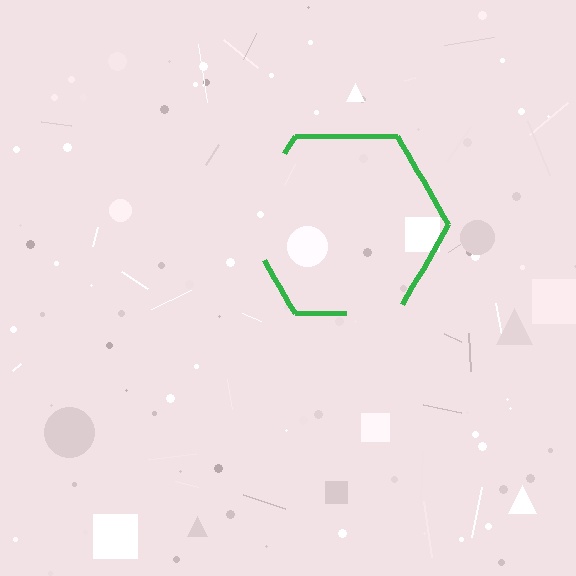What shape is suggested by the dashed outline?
The dashed outline suggests a hexagon.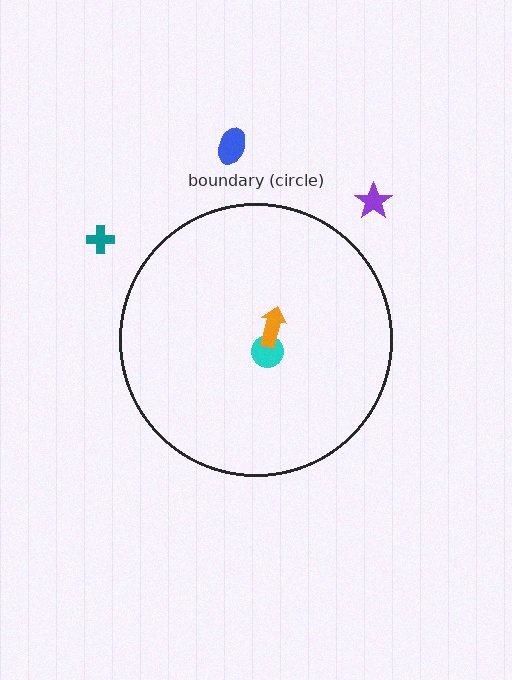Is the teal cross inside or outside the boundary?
Outside.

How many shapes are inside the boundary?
2 inside, 3 outside.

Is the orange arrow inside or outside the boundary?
Inside.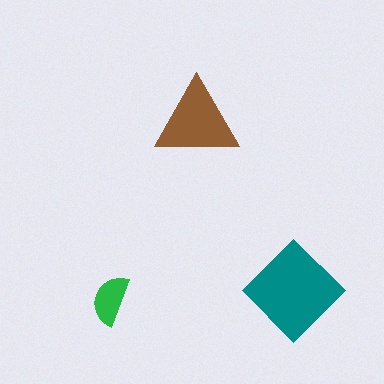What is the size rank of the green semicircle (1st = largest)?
3rd.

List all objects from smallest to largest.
The green semicircle, the brown triangle, the teal diamond.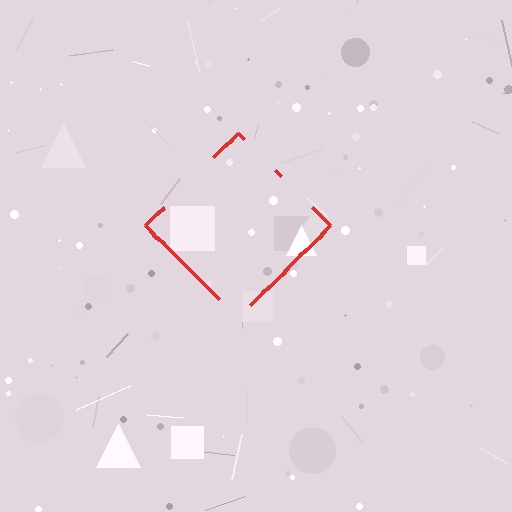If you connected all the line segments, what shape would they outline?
They would outline a diamond.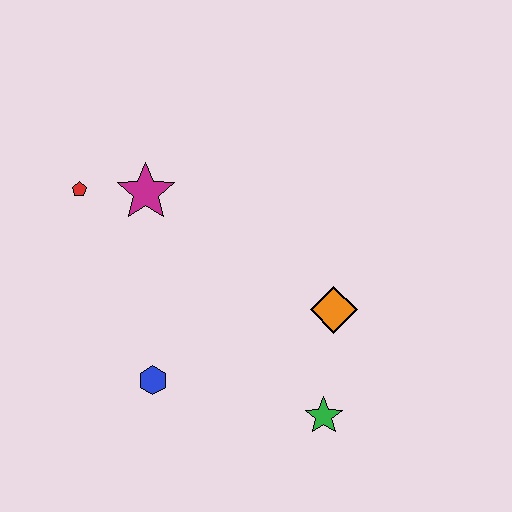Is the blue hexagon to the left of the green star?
Yes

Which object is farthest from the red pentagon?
The green star is farthest from the red pentagon.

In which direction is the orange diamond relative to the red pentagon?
The orange diamond is to the right of the red pentagon.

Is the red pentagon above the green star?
Yes